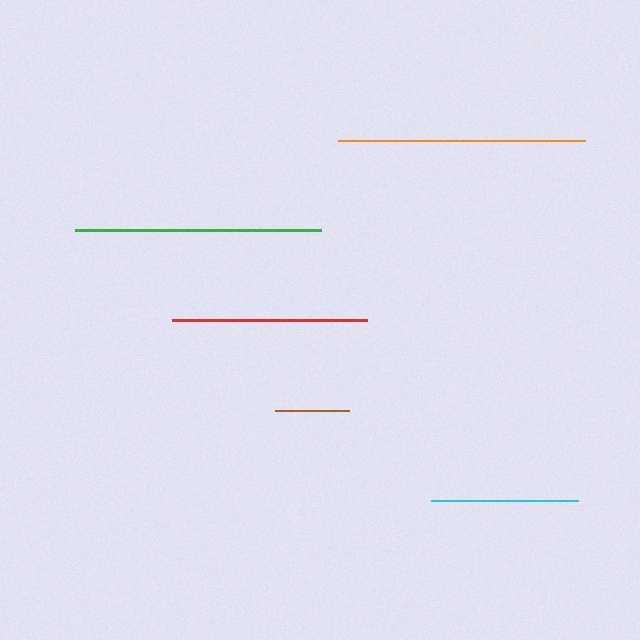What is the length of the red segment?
The red segment is approximately 195 pixels long.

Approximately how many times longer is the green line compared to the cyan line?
The green line is approximately 1.7 times the length of the cyan line.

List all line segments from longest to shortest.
From longest to shortest: orange, green, red, cyan, brown.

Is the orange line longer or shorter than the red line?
The orange line is longer than the red line.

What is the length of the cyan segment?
The cyan segment is approximately 147 pixels long.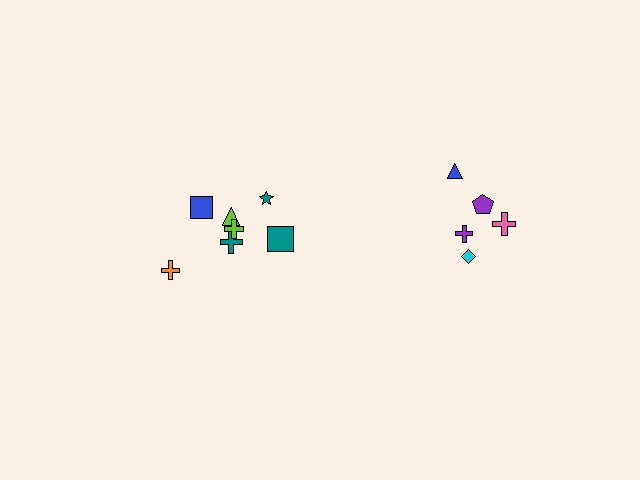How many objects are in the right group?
There are 5 objects.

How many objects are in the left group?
There are 7 objects.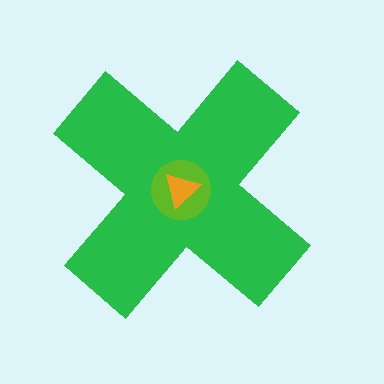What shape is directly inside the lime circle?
The orange triangle.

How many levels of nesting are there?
3.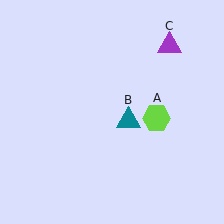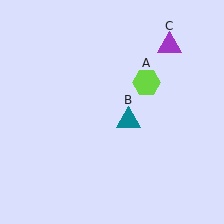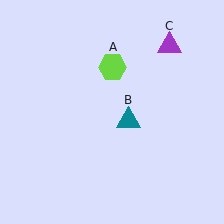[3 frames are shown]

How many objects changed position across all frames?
1 object changed position: lime hexagon (object A).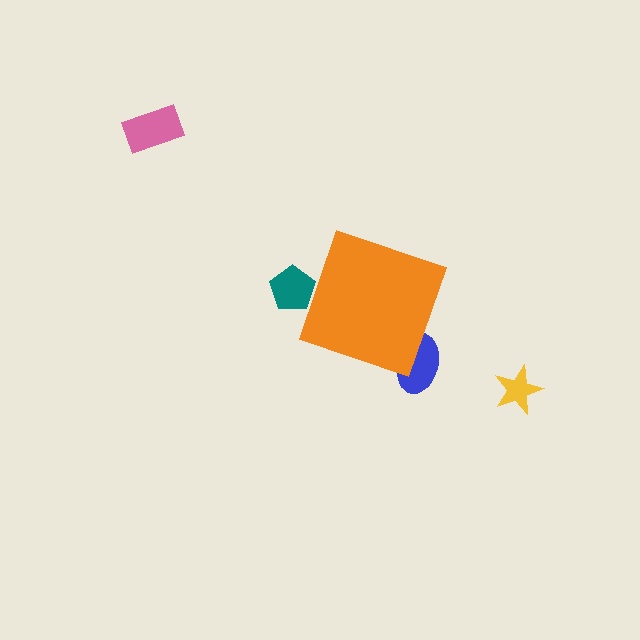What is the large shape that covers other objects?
An orange diamond.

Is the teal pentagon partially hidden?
Yes, the teal pentagon is partially hidden behind the orange diamond.